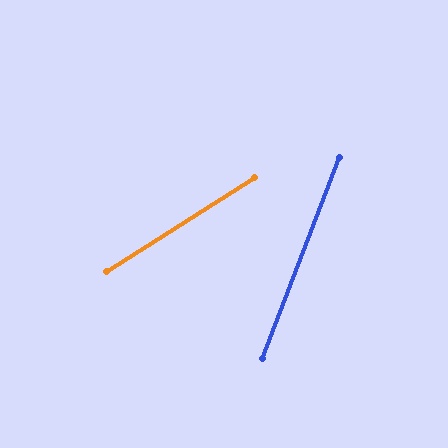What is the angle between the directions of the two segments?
Approximately 36 degrees.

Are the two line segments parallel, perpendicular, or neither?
Neither parallel nor perpendicular — they differ by about 36°.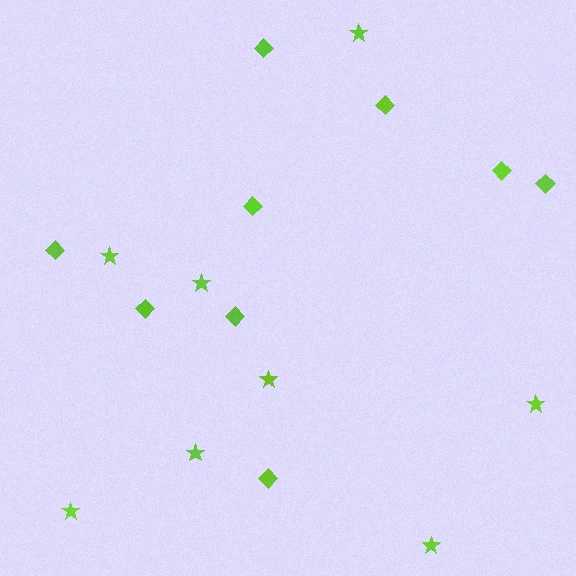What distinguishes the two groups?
There are 2 groups: one group of stars (8) and one group of diamonds (9).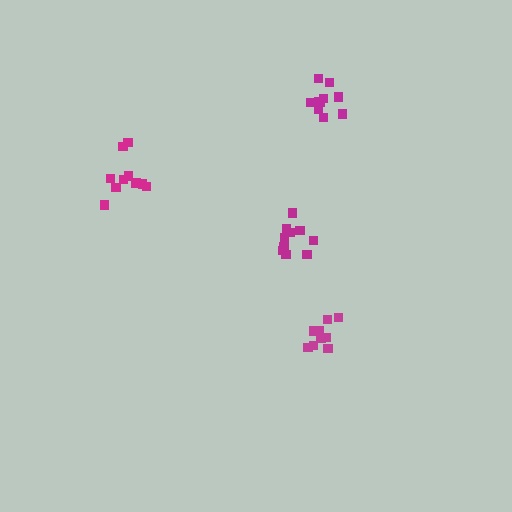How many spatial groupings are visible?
There are 4 spatial groupings.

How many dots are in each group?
Group 1: 9 dots, Group 2: 10 dots, Group 3: 10 dots, Group 4: 10 dots (39 total).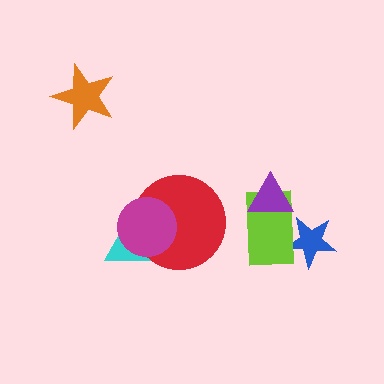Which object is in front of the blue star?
The lime rectangle is in front of the blue star.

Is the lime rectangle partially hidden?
Yes, it is partially covered by another shape.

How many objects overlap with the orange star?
0 objects overlap with the orange star.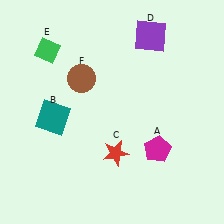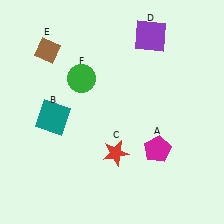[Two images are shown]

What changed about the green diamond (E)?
In Image 1, E is green. In Image 2, it changed to brown.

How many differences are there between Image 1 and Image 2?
There are 2 differences between the two images.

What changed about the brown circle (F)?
In Image 1, F is brown. In Image 2, it changed to green.